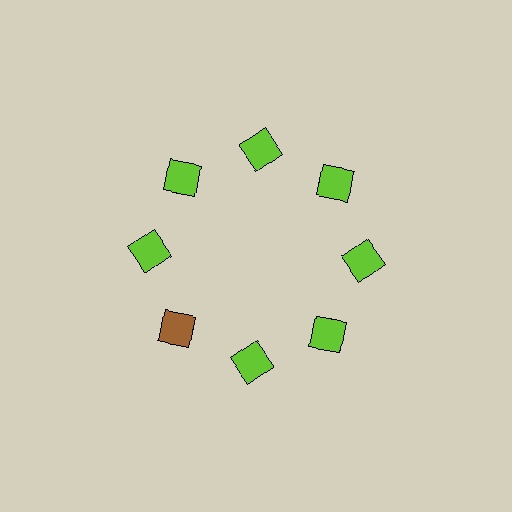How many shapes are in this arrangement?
There are 8 shapes arranged in a ring pattern.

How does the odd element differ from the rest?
It has a different color: brown instead of lime.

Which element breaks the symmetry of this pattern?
The brown square at roughly the 8 o'clock position breaks the symmetry. All other shapes are lime squares.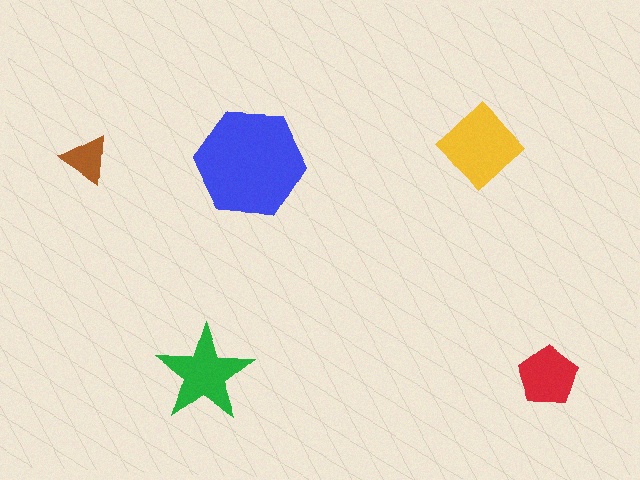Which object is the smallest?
The brown triangle.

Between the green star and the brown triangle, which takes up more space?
The green star.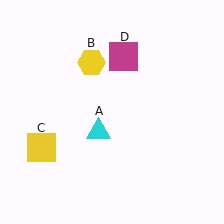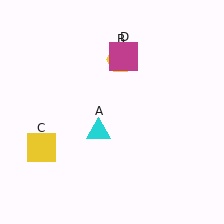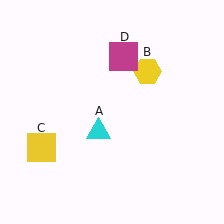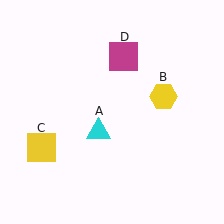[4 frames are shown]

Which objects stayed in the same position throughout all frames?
Cyan triangle (object A) and yellow square (object C) and magenta square (object D) remained stationary.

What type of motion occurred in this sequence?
The yellow hexagon (object B) rotated clockwise around the center of the scene.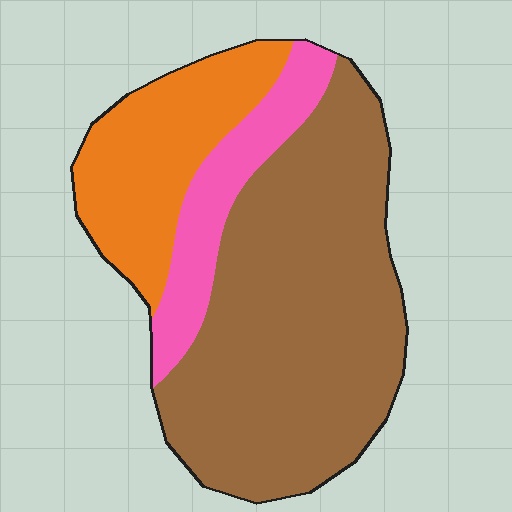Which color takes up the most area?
Brown, at roughly 60%.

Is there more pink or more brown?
Brown.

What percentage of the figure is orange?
Orange takes up between a sixth and a third of the figure.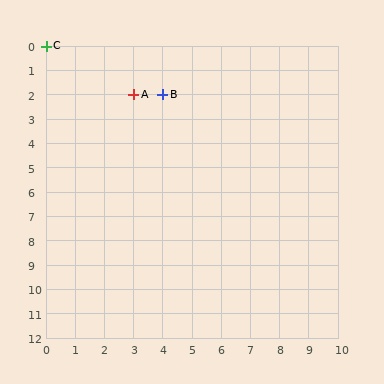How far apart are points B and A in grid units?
Points B and A are 1 column apart.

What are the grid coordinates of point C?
Point C is at grid coordinates (0, 0).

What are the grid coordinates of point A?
Point A is at grid coordinates (3, 2).